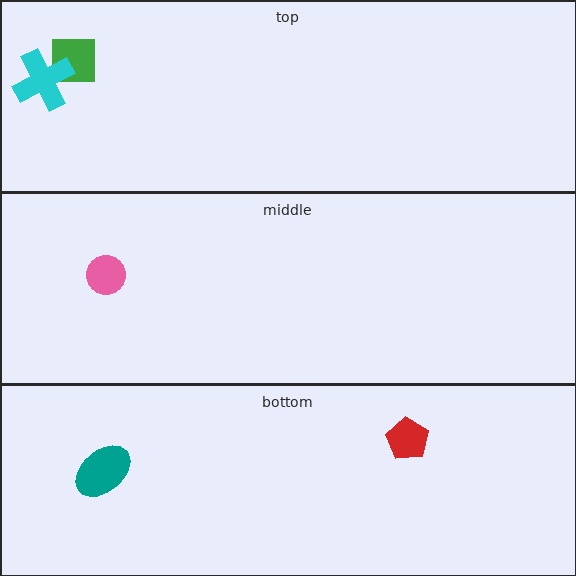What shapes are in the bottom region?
The teal ellipse, the red pentagon.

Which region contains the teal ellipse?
The bottom region.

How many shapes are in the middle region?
1.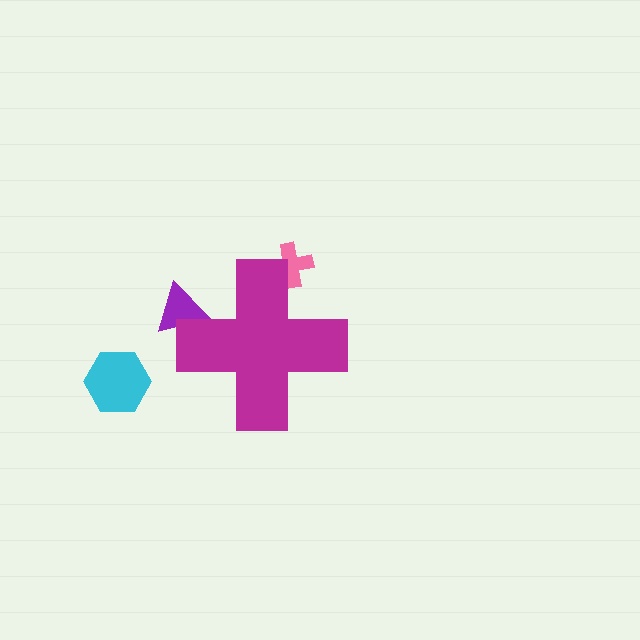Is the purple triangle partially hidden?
Yes, the purple triangle is partially hidden behind the magenta cross.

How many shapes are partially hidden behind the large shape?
2 shapes are partially hidden.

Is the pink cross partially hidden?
Yes, the pink cross is partially hidden behind the magenta cross.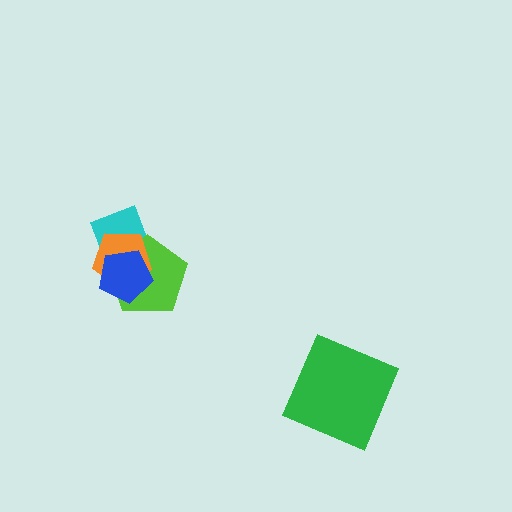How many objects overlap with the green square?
0 objects overlap with the green square.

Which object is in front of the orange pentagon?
The blue pentagon is in front of the orange pentagon.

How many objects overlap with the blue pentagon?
3 objects overlap with the blue pentagon.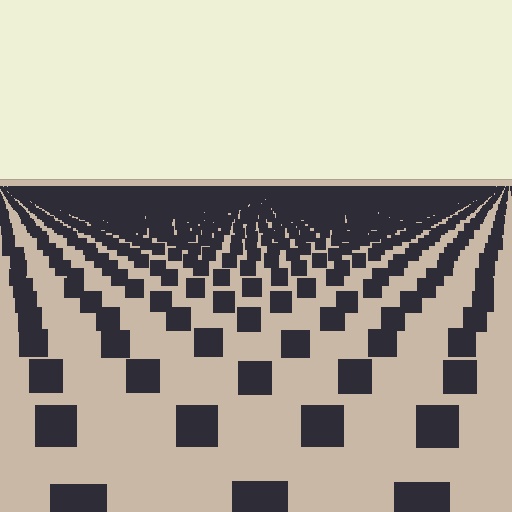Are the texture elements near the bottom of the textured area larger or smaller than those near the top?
Larger. Near the bottom, elements are closer to the viewer and appear at a bigger on-screen size.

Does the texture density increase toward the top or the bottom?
Density increases toward the top.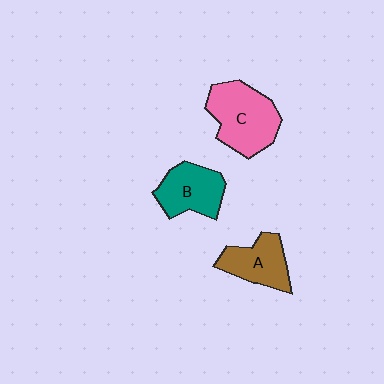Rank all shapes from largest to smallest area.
From largest to smallest: C (pink), B (teal), A (brown).